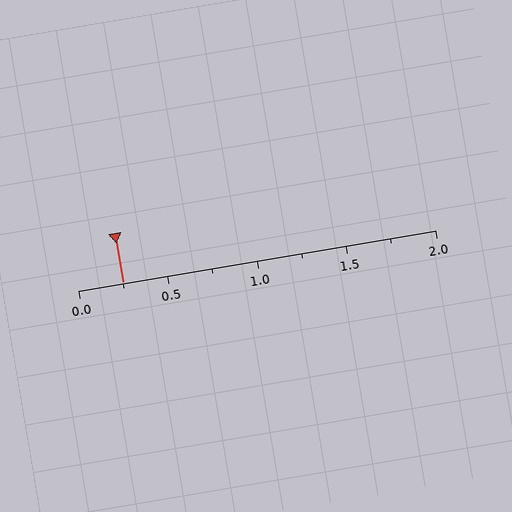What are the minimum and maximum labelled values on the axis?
The axis runs from 0.0 to 2.0.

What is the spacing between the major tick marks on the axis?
The major ticks are spaced 0.5 apart.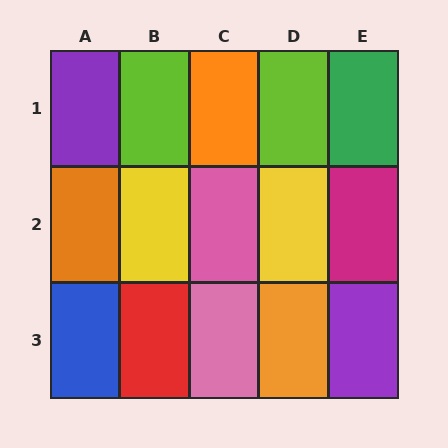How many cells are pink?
2 cells are pink.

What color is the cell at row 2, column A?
Orange.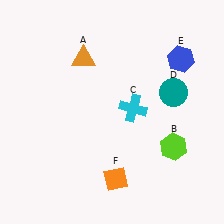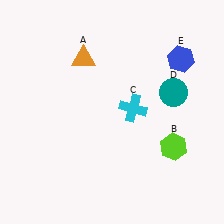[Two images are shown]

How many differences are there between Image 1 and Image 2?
There is 1 difference between the two images.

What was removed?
The orange diamond (F) was removed in Image 2.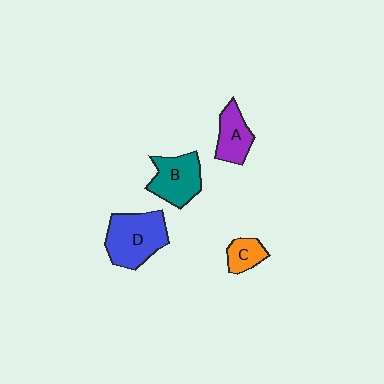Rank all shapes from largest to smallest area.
From largest to smallest: D (blue), B (teal), A (purple), C (orange).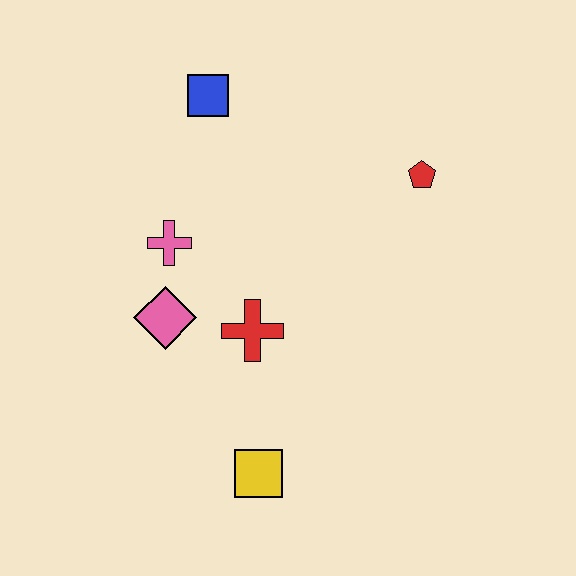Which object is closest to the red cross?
The pink diamond is closest to the red cross.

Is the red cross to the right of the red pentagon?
No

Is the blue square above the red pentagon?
Yes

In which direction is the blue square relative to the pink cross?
The blue square is above the pink cross.